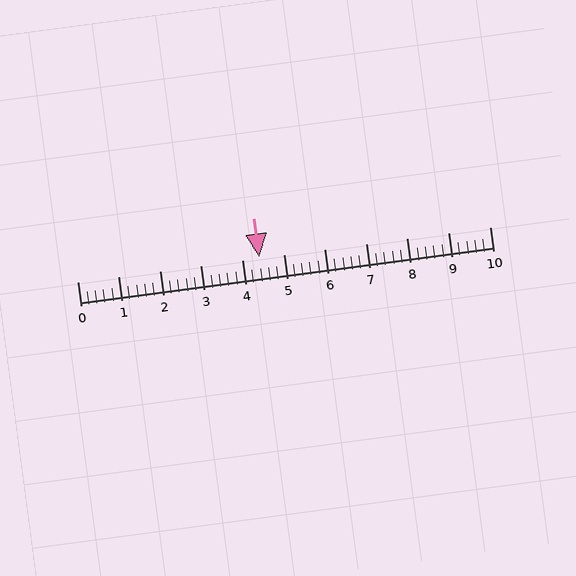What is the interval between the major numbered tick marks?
The major tick marks are spaced 1 units apart.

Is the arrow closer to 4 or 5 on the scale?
The arrow is closer to 4.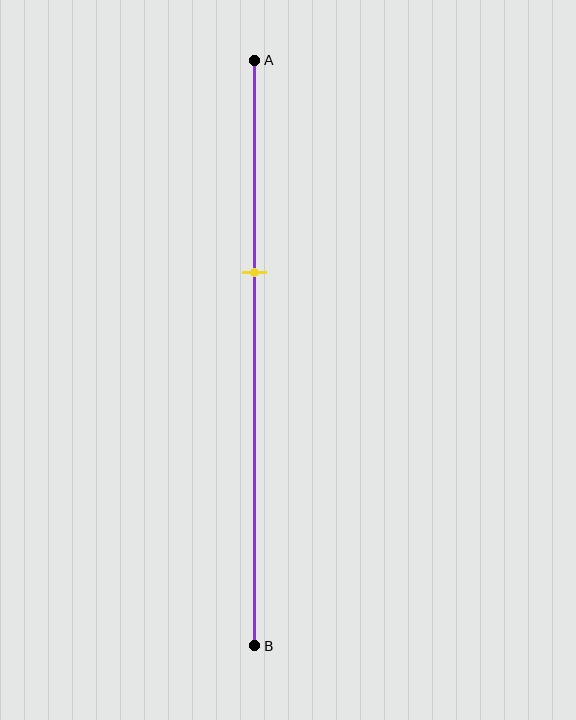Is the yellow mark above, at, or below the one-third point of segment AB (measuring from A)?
The yellow mark is below the one-third point of segment AB.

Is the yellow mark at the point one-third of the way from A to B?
No, the mark is at about 35% from A, not at the 33% one-third point.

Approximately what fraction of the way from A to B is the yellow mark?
The yellow mark is approximately 35% of the way from A to B.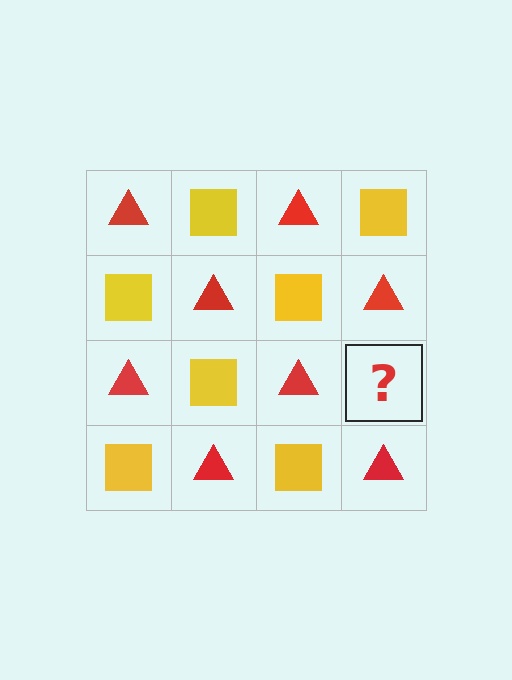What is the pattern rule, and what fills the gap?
The rule is that it alternates red triangle and yellow square in a checkerboard pattern. The gap should be filled with a yellow square.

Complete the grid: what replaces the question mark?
The question mark should be replaced with a yellow square.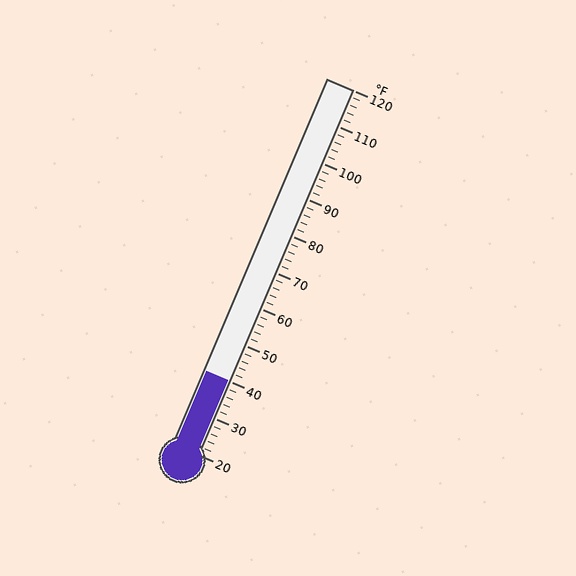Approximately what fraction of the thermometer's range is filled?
The thermometer is filled to approximately 20% of its range.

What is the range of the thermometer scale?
The thermometer scale ranges from 20°F to 120°F.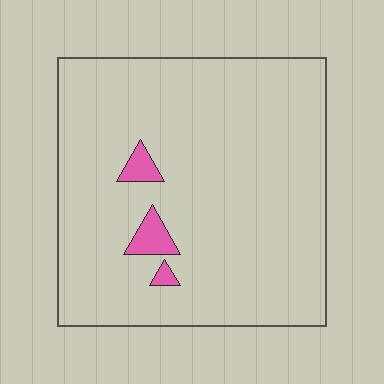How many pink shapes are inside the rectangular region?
3.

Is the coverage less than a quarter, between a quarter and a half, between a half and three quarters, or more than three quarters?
Less than a quarter.